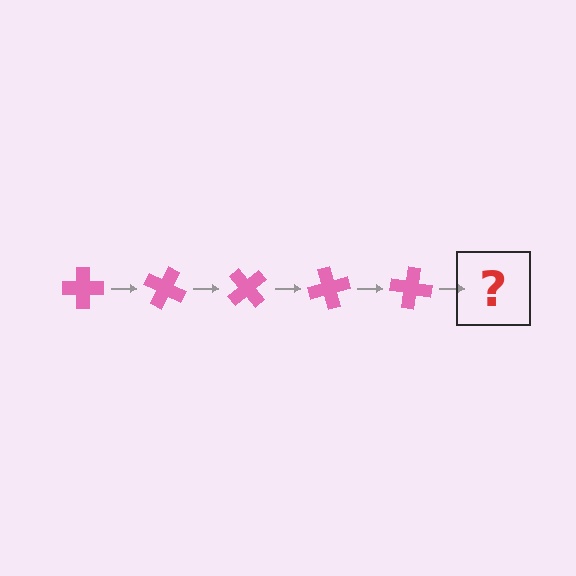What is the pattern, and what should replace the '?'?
The pattern is that the cross rotates 25 degrees each step. The '?' should be a pink cross rotated 125 degrees.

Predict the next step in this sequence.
The next step is a pink cross rotated 125 degrees.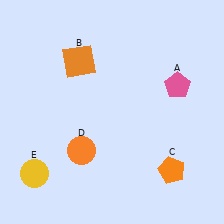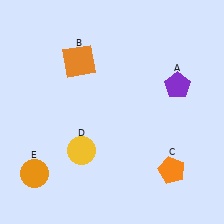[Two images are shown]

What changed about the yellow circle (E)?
In Image 1, E is yellow. In Image 2, it changed to orange.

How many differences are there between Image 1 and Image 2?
There are 3 differences between the two images.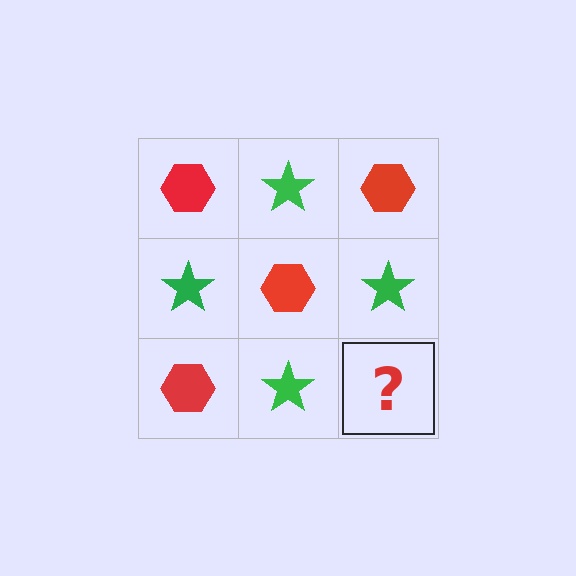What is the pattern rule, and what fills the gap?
The rule is that it alternates red hexagon and green star in a checkerboard pattern. The gap should be filled with a red hexagon.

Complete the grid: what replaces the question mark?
The question mark should be replaced with a red hexagon.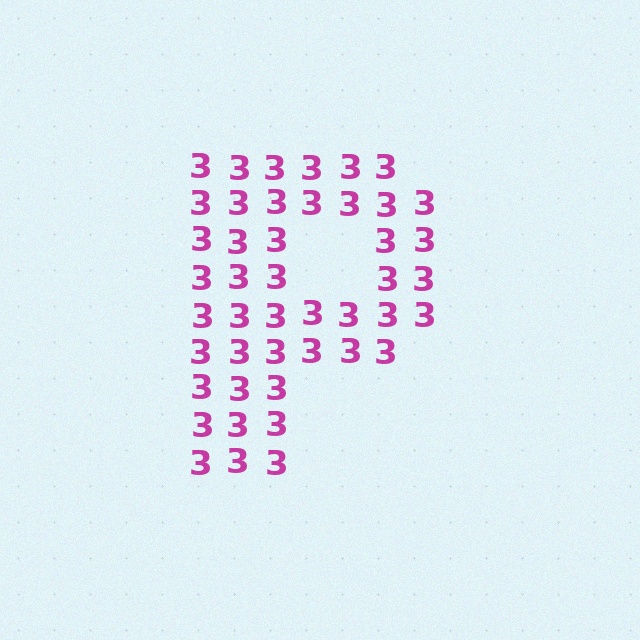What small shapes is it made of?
It is made of small digit 3's.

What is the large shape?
The large shape is the letter P.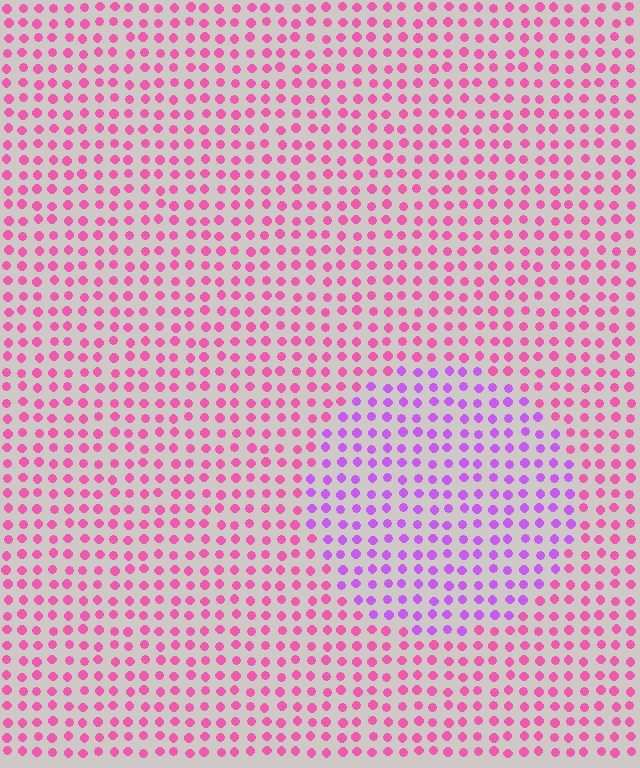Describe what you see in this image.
The image is filled with small pink elements in a uniform arrangement. A circle-shaped region is visible where the elements are tinted to a slightly different hue, forming a subtle color boundary.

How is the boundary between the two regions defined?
The boundary is defined purely by a slight shift in hue (about 42 degrees). Spacing, size, and orientation are identical on both sides.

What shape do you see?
I see a circle.